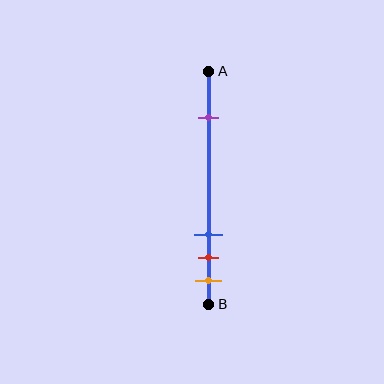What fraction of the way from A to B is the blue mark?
The blue mark is approximately 70% (0.7) of the way from A to B.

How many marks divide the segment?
There are 4 marks dividing the segment.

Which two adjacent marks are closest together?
The red and orange marks are the closest adjacent pair.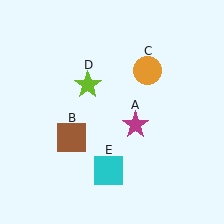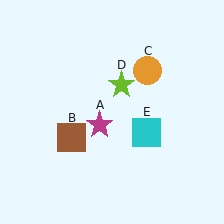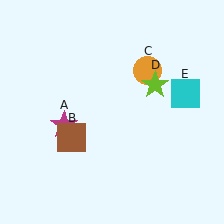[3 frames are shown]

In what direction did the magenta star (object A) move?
The magenta star (object A) moved left.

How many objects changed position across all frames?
3 objects changed position: magenta star (object A), lime star (object D), cyan square (object E).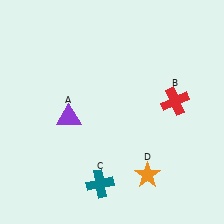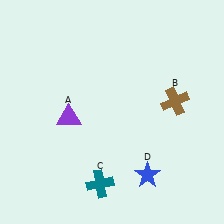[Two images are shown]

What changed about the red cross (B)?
In Image 1, B is red. In Image 2, it changed to brown.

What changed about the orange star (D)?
In Image 1, D is orange. In Image 2, it changed to blue.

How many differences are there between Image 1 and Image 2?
There are 2 differences between the two images.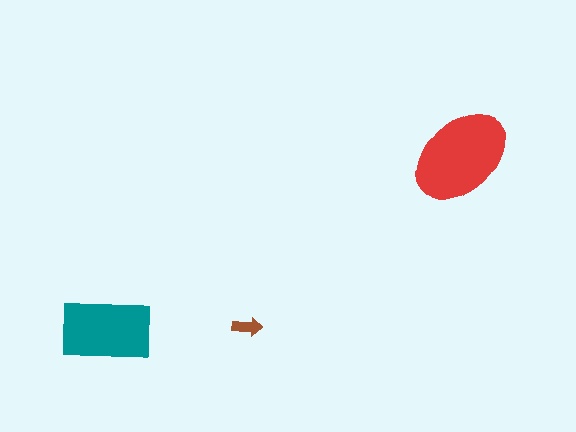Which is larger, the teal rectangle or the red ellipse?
The red ellipse.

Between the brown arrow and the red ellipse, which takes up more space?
The red ellipse.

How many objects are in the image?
There are 3 objects in the image.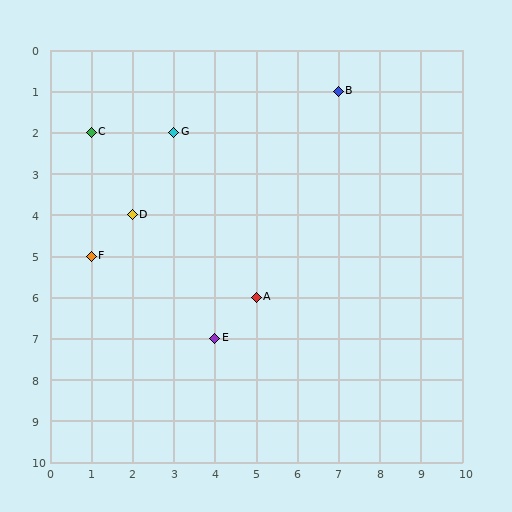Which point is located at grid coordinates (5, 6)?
Point A is at (5, 6).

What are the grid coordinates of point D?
Point D is at grid coordinates (2, 4).